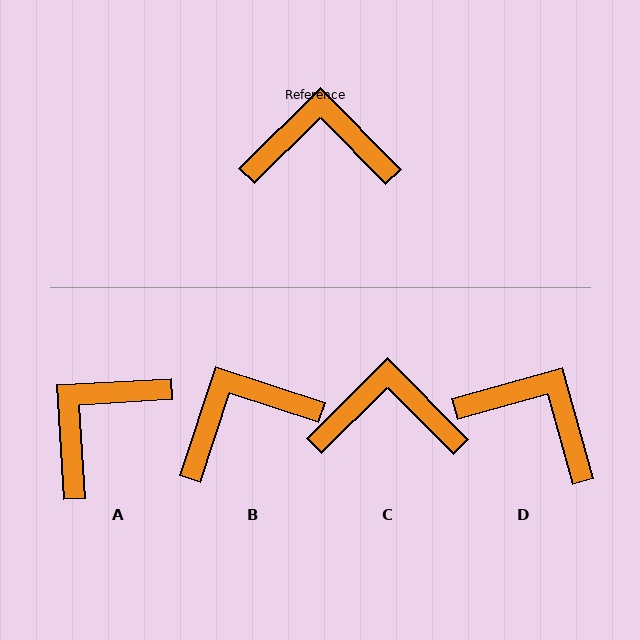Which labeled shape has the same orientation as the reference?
C.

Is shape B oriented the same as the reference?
No, it is off by about 27 degrees.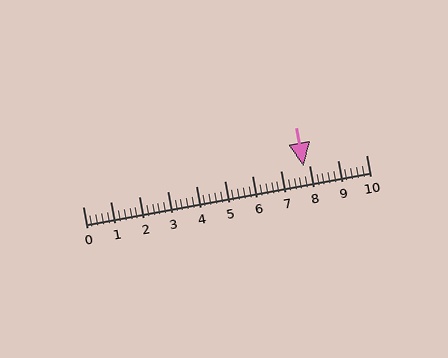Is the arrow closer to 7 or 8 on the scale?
The arrow is closer to 8.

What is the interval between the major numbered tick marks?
The major tick marks are spaced 1 units apart.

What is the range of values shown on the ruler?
The ruler shows values from 0 to 10.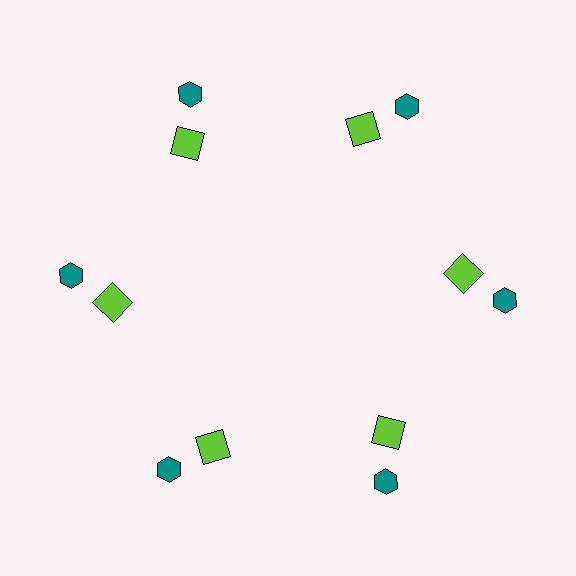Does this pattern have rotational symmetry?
Yes, this pattern has 6-fold rotational symmetry. It looks the same after rotating 60 degrees around the center.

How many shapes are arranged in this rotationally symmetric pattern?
There are 12 shapes, arranged in 6 groups of 2.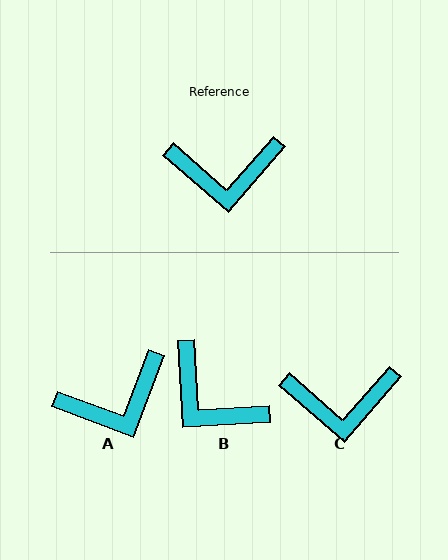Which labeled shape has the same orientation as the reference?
C.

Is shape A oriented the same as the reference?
No, it is off by about 21 degrees.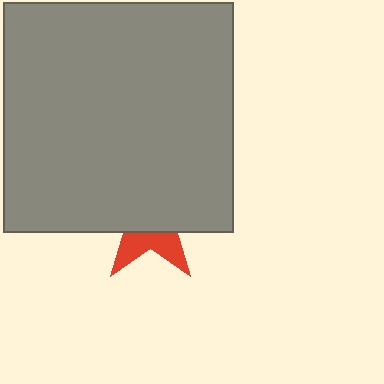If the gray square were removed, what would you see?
You would see the complete red star.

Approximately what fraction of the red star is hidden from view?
Roughly 67% of the red star is hidden behind the gray square.